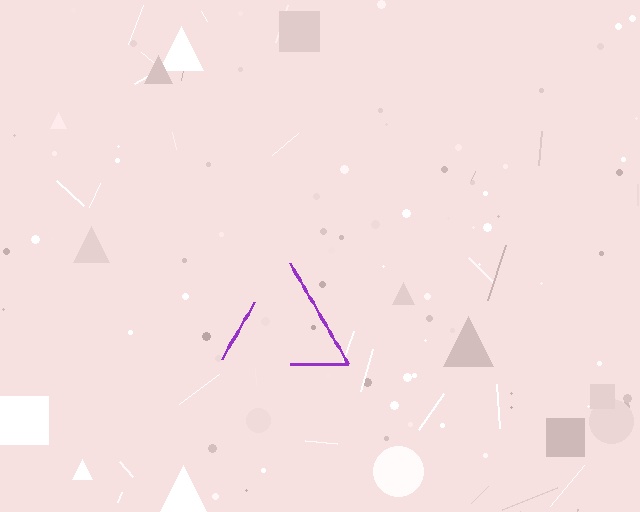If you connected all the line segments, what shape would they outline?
They would outline a triangle.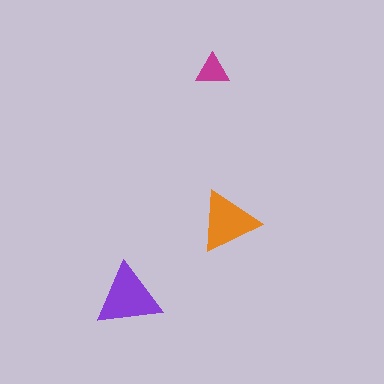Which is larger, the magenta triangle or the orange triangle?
The orange one.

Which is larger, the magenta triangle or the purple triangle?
The purple one.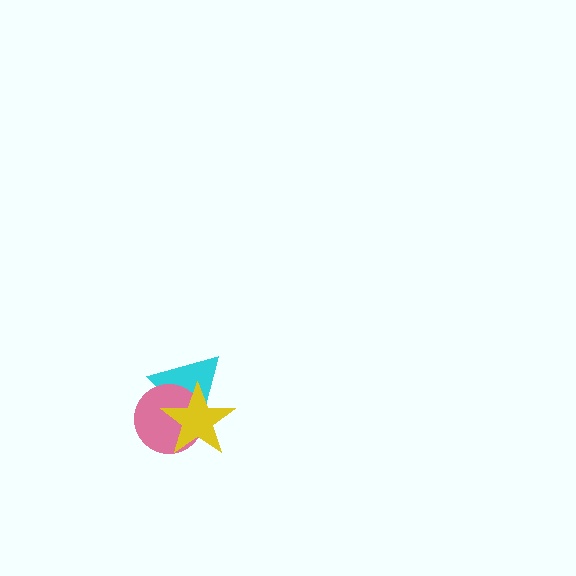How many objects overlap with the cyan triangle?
2 objects overlap with the cyan triangle.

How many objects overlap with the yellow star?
2 objects overlap with the yellow star.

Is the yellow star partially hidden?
No, no other shape covers it.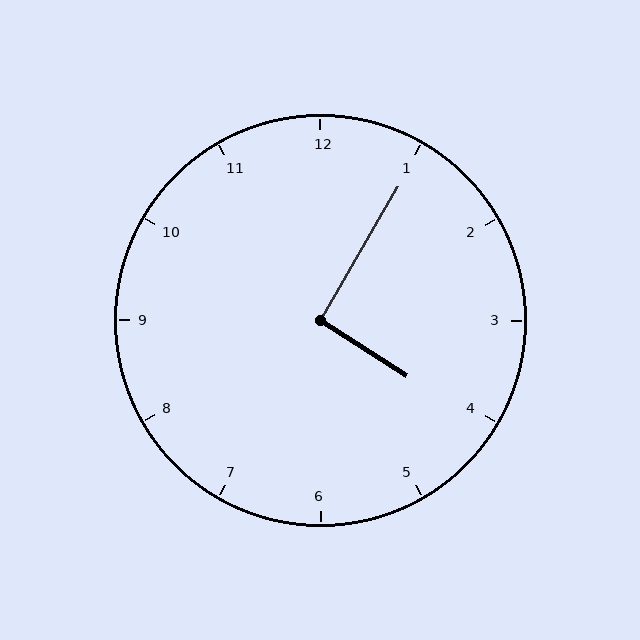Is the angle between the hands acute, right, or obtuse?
It is right.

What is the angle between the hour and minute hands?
Approximately 92 degrees.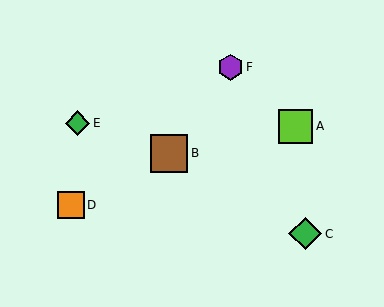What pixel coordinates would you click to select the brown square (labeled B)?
Click at (169, 153) to select the brown square B.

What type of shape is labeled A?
Shape A is a lime square.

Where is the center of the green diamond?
The center of the green diamond is at (305, 234).